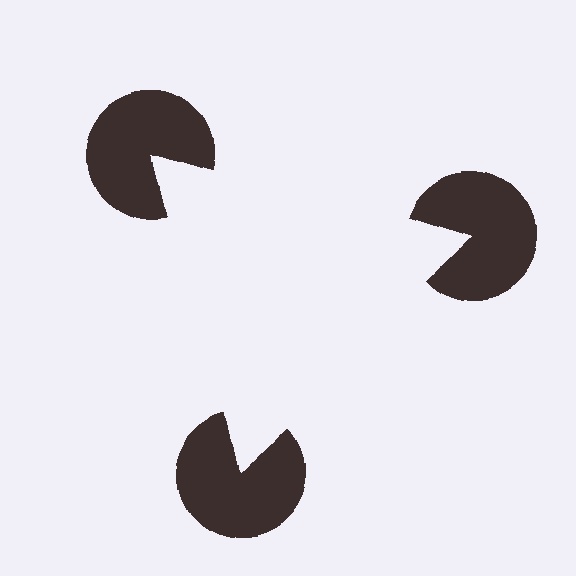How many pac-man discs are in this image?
There are 3 — one at each vertex of the illusory triangle.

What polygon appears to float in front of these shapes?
An illusory triangle — its edges are inferred from the aligned wedge cuts in the pac-man discs, not physically drawn.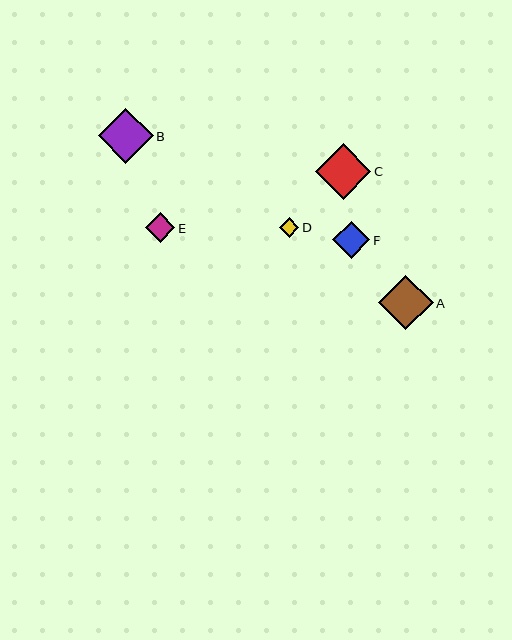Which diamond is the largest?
Diamond C is the largest with a size of approximately 55 pixels.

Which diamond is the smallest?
Diamond D is the smallest with a size of approximately 19 pixels.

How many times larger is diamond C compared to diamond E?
Diamond C is approximately 1.9 times the size of diamond E.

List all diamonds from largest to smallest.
From largest to smallest: C, B, A, F, E, D.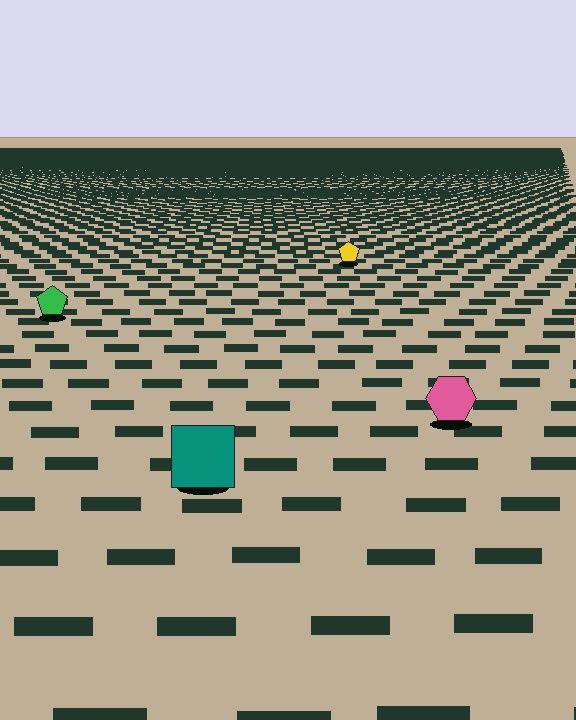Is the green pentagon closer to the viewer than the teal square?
No. The teal square is closer — you can tell from the texture gradient: the ground texture is coarser near it.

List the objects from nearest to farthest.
From nearest to farthest: the teal square, the pink hexagon, the green pentagon, the yellow pentagon.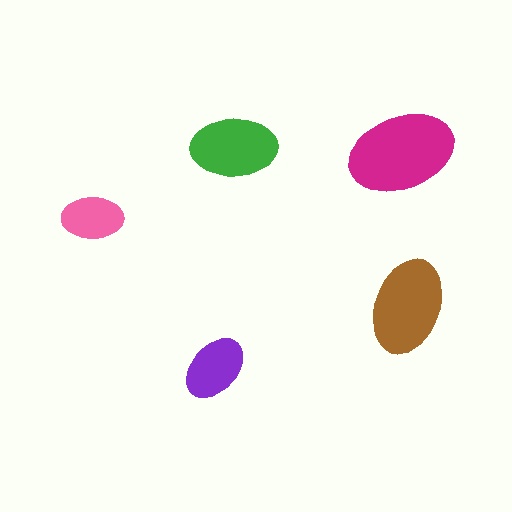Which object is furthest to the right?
The brown ellipse is rightmost.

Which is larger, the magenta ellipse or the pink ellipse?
The magenta one.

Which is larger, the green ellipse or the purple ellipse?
The green one.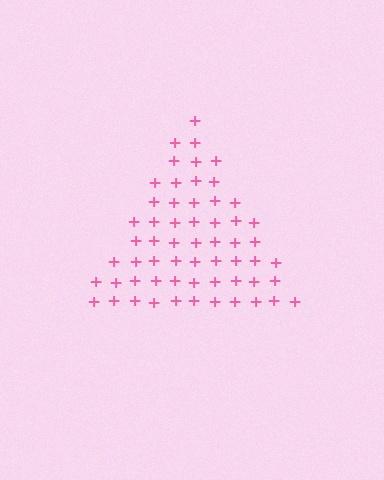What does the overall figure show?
The overall figure shows a triangle.